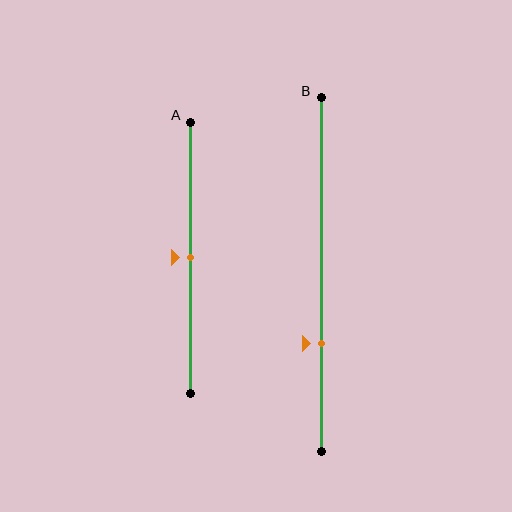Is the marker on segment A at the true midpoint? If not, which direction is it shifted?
Yes, the marker on segment A is at the true midpoint.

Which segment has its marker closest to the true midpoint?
Segment A has its marker closest to the true midpoint.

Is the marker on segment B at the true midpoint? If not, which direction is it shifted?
No, the marker on segment B is shifted downward by about 19% of the segment length.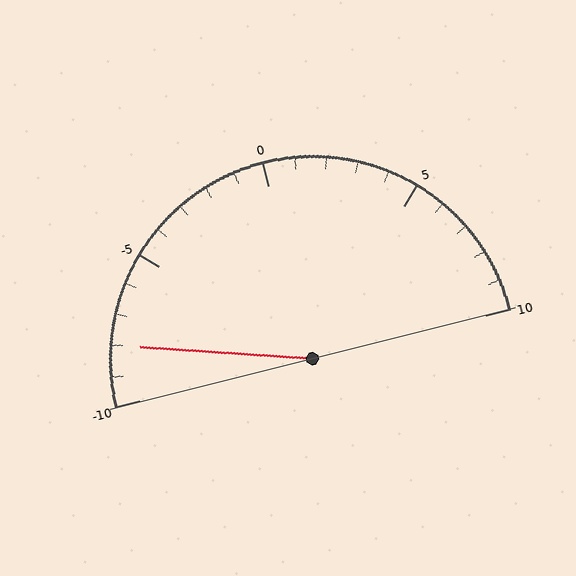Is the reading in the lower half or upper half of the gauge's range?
The reading is in the lower half of the range (-10 to 10).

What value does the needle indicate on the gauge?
The needle indicates approximately -8.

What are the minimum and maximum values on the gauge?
The gauge ranges from -10 to 10.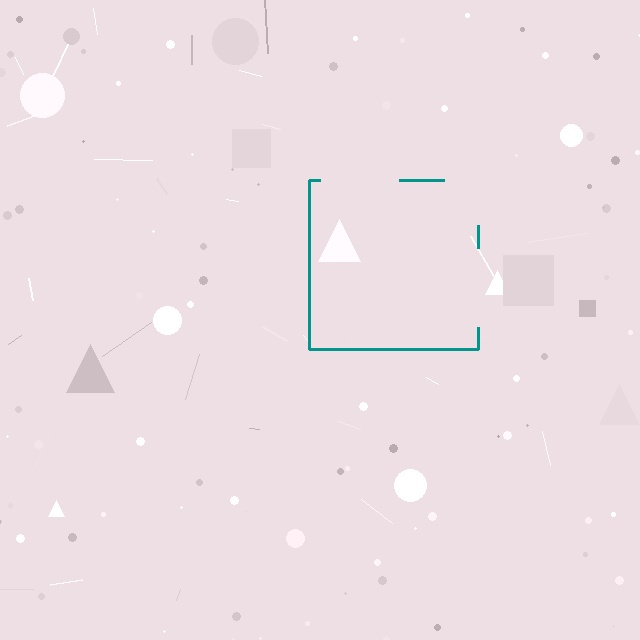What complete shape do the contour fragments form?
The contour fragments form a square.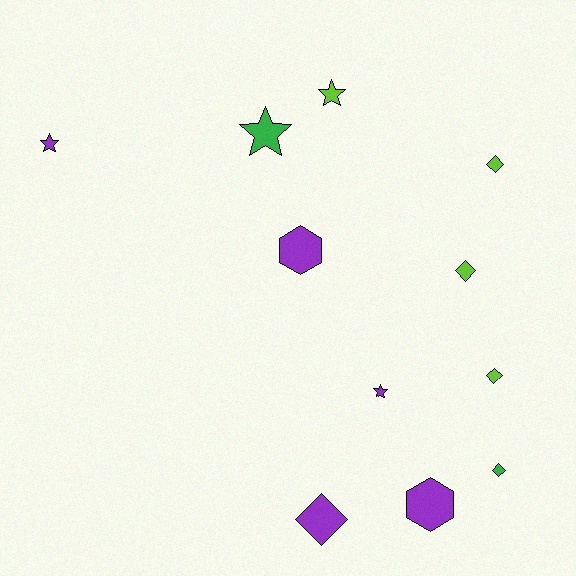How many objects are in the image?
There are 11 objects.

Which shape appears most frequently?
Diamond, with 5 objects.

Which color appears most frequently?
Purple, with 5 objects.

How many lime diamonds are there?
There are 3 lime diamonds.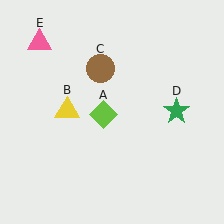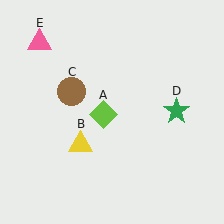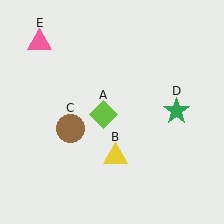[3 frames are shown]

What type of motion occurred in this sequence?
The yellow triangle (object B), brown circle (object C) rotated counterclockwise around the center of the scene.